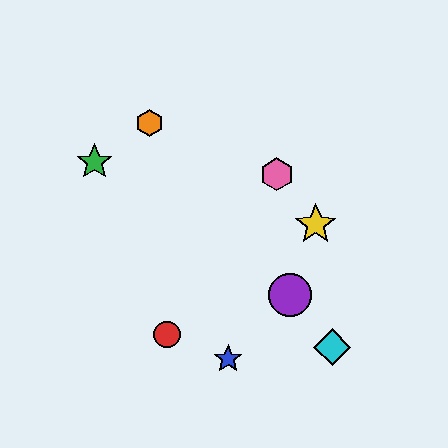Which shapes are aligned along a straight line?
The purple circle, the orange hexagon, the cyan diamond are aligned along a straight line.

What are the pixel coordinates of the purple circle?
The purple circle is at (290, 295).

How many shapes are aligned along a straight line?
3 shapes (the purple circle, the orange hexagon, the cyan diamond) are aligned along a straight line.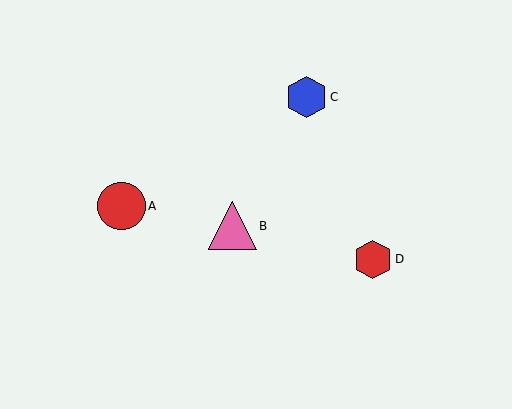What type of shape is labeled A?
Shape A is a red circle.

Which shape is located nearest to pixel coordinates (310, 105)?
The blue hexagon (labeled C) at (307, 97) is nearest to that location.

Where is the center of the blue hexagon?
The center of the blue hexagon is at (307, 97).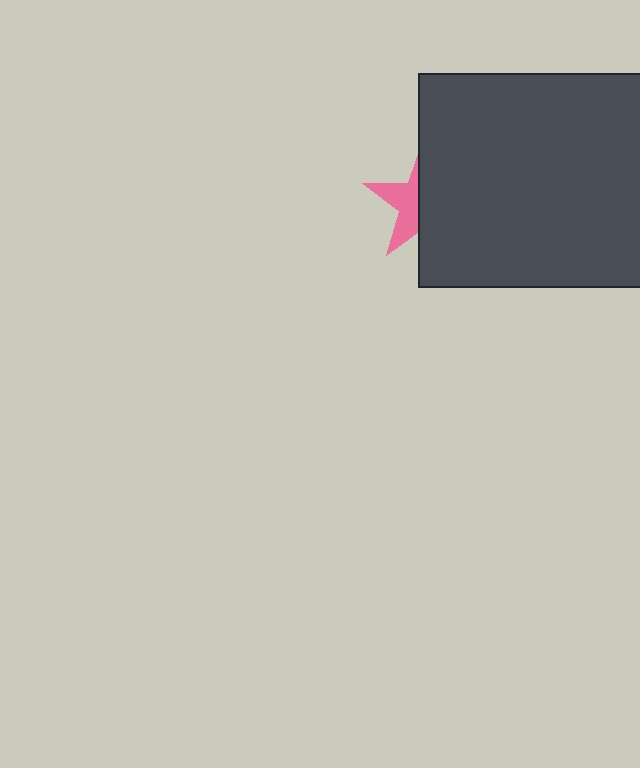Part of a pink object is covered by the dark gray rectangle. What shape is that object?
It is a star.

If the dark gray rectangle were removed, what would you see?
You would see the complete pink star.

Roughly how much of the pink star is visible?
A small part of it is visible (roughly 39%).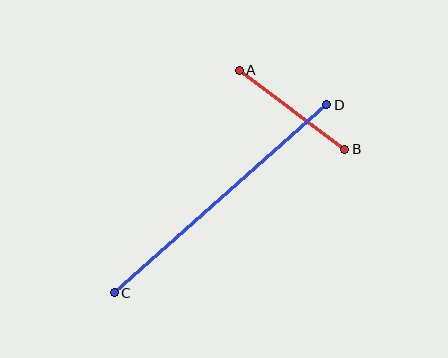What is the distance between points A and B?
The distance is approximately 132 pixels.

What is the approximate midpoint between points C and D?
The midpoint is at approximately (220, 199) pixels.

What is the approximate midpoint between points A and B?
The midpoint is at approximately (292, 110) pixels.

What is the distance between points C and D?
The distance is approximately 284 pixels.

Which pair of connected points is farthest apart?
Points C and D are farthest apart.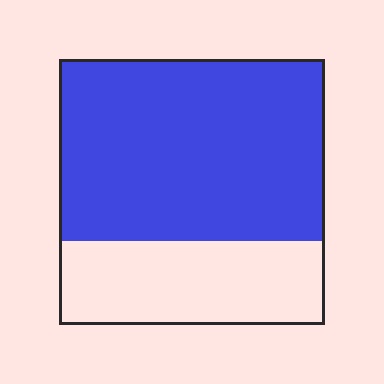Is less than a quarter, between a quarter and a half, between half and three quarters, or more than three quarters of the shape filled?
Between half and three quarters.